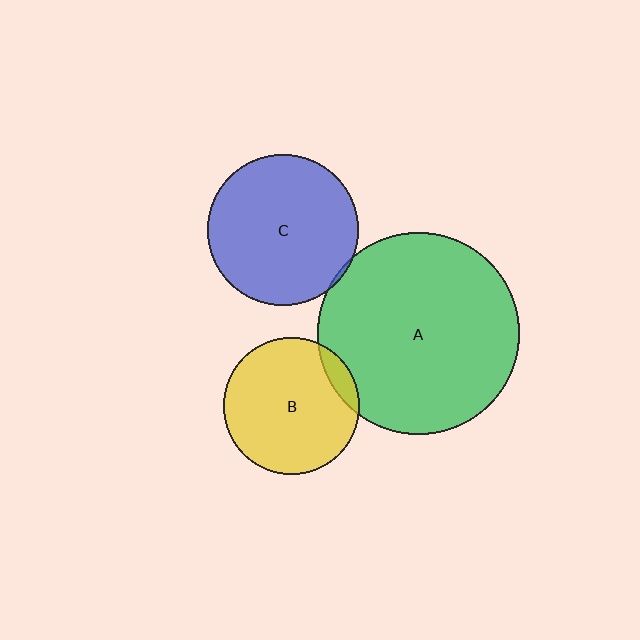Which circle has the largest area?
Circle A (green).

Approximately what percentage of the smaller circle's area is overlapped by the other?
Approximately 10%.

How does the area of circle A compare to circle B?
Approximately 2.2 times.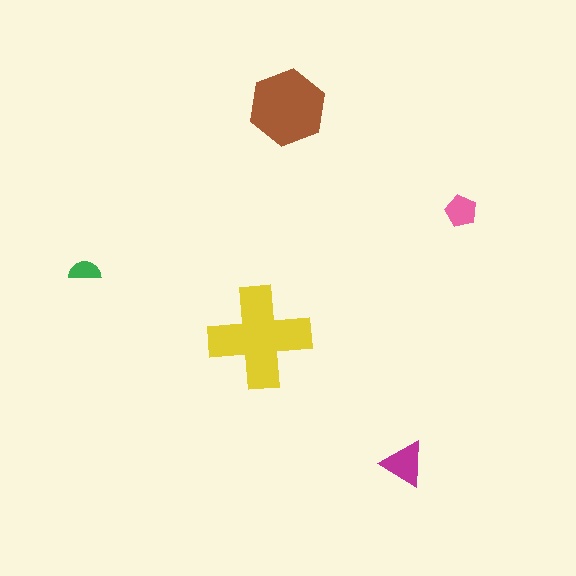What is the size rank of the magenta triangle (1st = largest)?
3rd.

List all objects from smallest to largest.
The green semicircle, the pink pentagon, the magenta triangle, the brown hexagon, the yellow cross.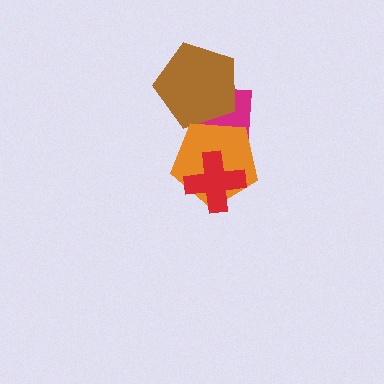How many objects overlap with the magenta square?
2 objects overlap with the magenta square.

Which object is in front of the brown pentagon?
The orange pentagon is in front of the brown pentagon.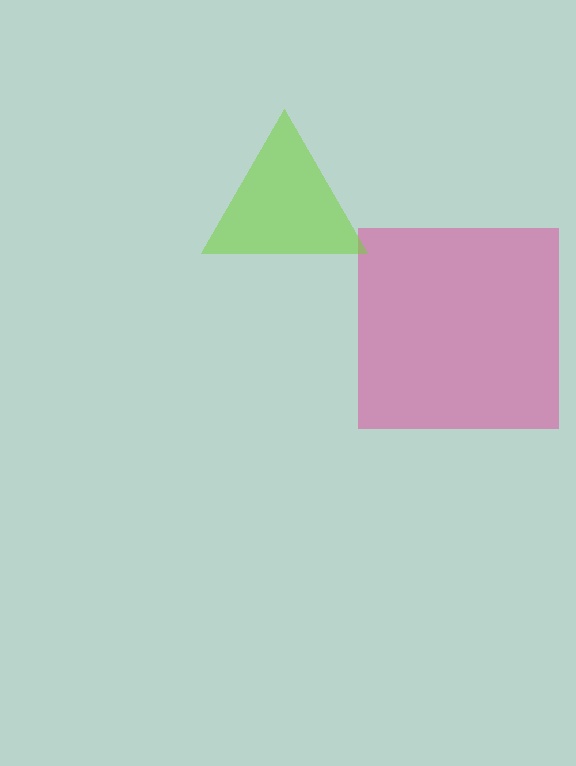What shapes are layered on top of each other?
The layered shapes are: a pink square, a lime triangle.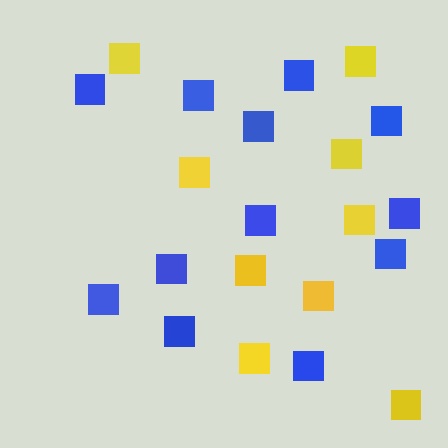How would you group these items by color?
There are 2 groups: one group of blue squares (12) and one group of yellow squares (9).